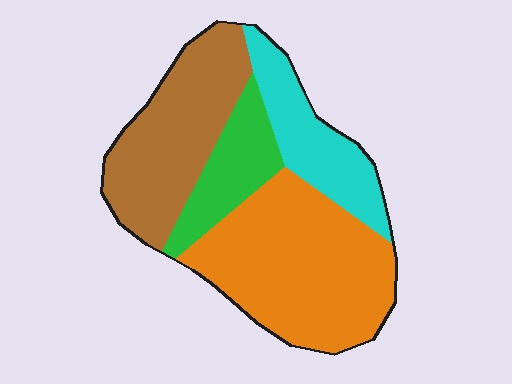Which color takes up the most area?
Orange, at roughly 40%.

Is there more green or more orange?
Orange.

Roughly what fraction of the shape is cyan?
Cyan covers 18% of the shape.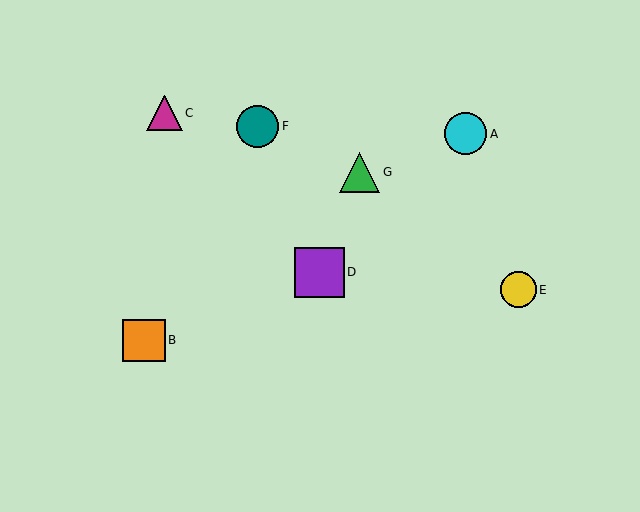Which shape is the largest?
The purple square (labeled D) is the largest.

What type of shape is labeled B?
Shape B is an orange square.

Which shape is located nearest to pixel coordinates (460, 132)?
The cyan circle (labeled A) at (465, 134) is nearest to that location.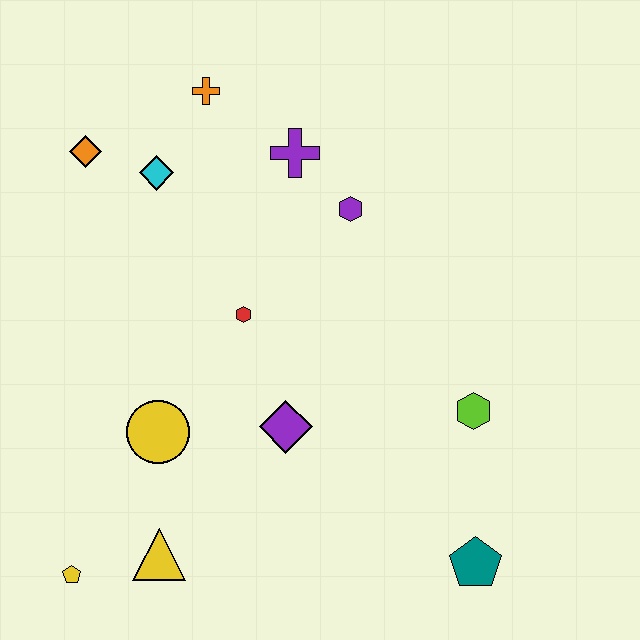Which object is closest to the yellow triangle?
The yellow pentagon is closest to the yellow triangle.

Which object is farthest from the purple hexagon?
The yellow pentagon is farthest from the purple hexagon.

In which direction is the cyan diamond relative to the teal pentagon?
The cyan diamond is above the teal pentagon.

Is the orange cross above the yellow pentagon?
Yes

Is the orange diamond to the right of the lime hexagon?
No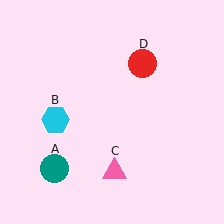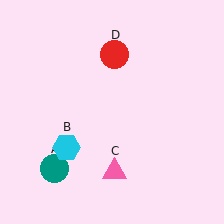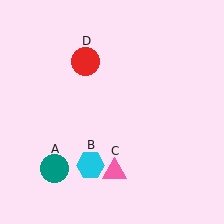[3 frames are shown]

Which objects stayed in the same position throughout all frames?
Teal circle (object A) and pink triangle (object C) remained stationary.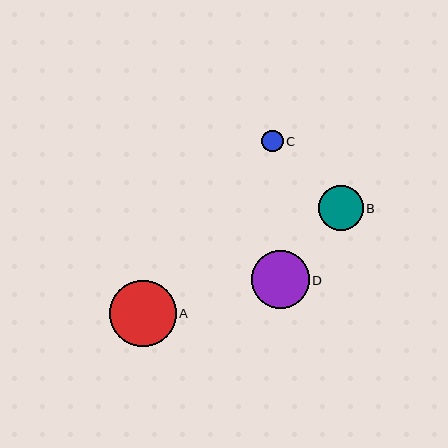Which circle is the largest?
Circle A is the largest with a size of approximately 66 pixels.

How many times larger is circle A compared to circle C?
Circle A is approximately 3.1 times the size of circle C.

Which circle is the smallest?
Circle C is the smallest with a size of approximately 21 pixels.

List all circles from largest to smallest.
From largest to smallest: A, D, B, C.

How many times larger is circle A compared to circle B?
Circle A is approximately 1.5 times the size of circle B.